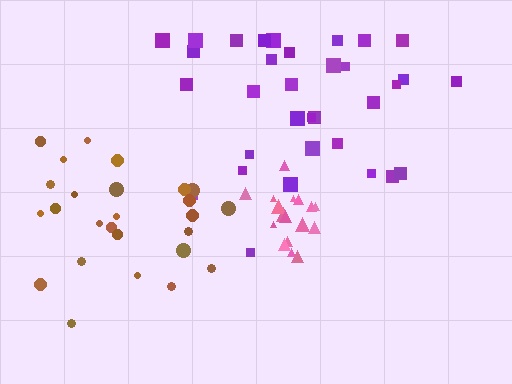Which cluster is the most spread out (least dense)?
Brown.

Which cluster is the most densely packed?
Pink.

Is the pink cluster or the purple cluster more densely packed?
Pink.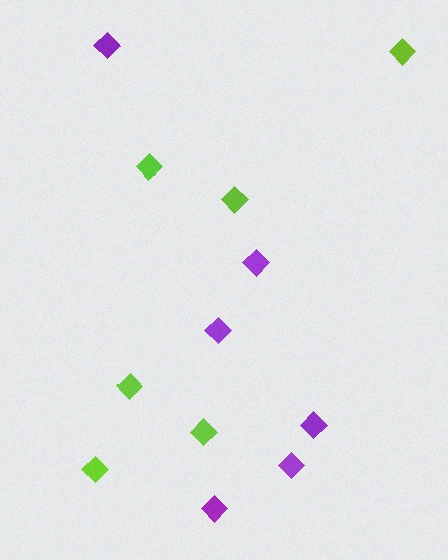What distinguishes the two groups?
There are 2 groups: one group of lime diamonds (6) and one group of purple diamonds (6).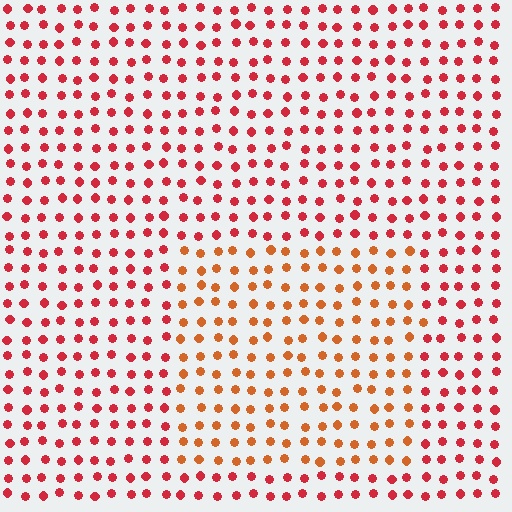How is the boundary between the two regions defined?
The boundary is defined purely by a slight shift in hue (about 30 degrees). Spacing, size, and orientation are identical on both sides.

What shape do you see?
I see a rectangle.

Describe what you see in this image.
The image is filled with small red elements in a uniform arrangement. A rectangle-shaped region is visible where the elements are tinted to a slightly different hue, forming a subtle color boundary.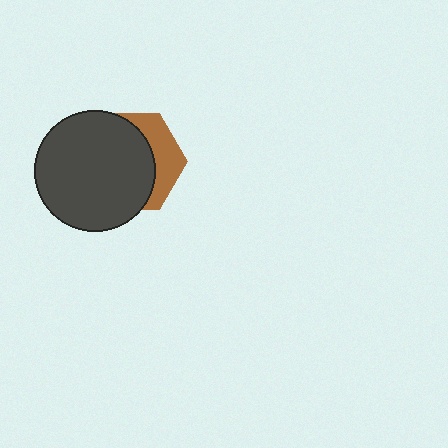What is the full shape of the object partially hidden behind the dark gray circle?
The partially hidden object is a brown hexagon.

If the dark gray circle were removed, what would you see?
You would see the complete brown hexagon.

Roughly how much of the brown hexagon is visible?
A small part of it is visible (roughly 32%).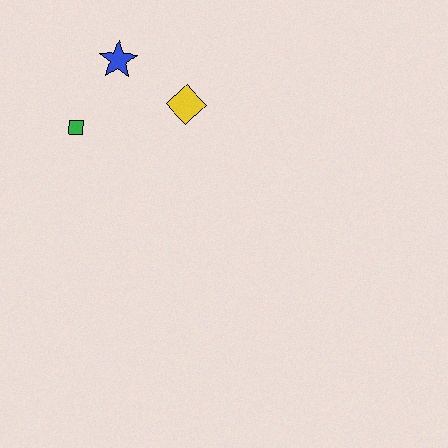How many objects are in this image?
There are 3 objects.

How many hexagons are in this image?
There are no hexagons.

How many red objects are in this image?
There are no red objects.